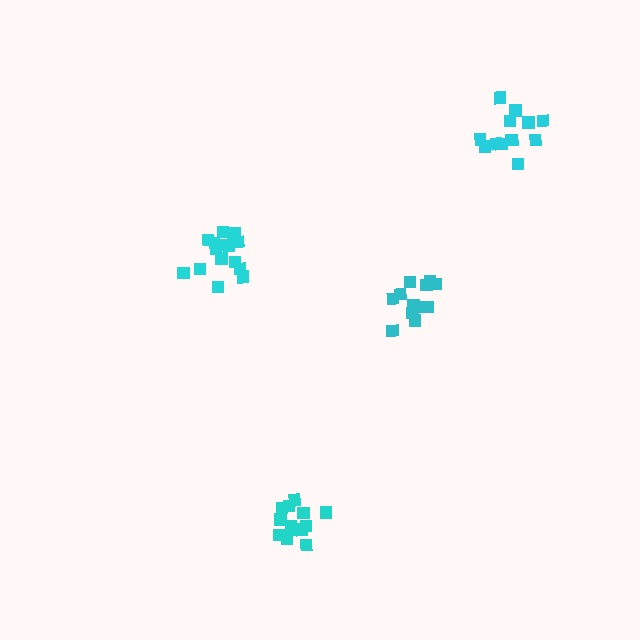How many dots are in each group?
Group 1: 16 dots, Group 2: 12 dots, Group 3: 13 dots, Group 4: 12 dots (53 total).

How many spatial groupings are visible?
There are 4 spatial groupings.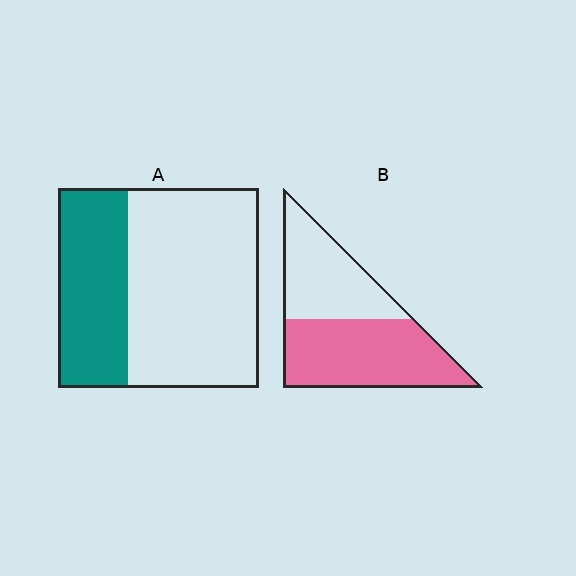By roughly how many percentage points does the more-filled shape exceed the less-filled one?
By roughly 20 percentage points (B over A).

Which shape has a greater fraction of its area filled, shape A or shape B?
Shape B.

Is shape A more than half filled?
No.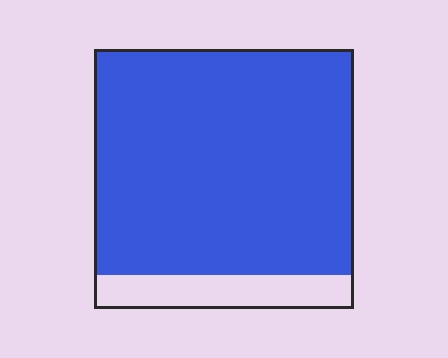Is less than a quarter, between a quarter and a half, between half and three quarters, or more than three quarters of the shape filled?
More than three quarters.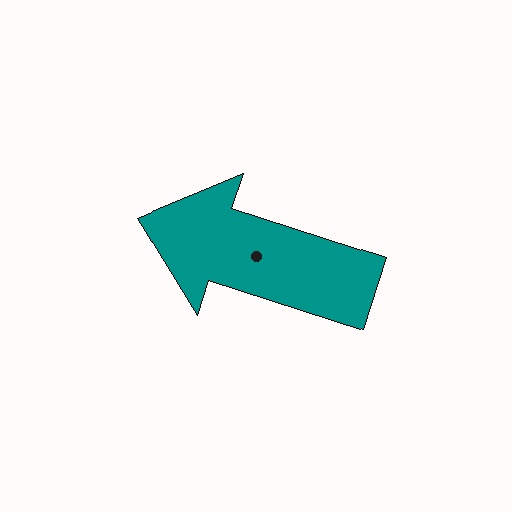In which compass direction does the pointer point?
West.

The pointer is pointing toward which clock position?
Roughly 10 o'clock.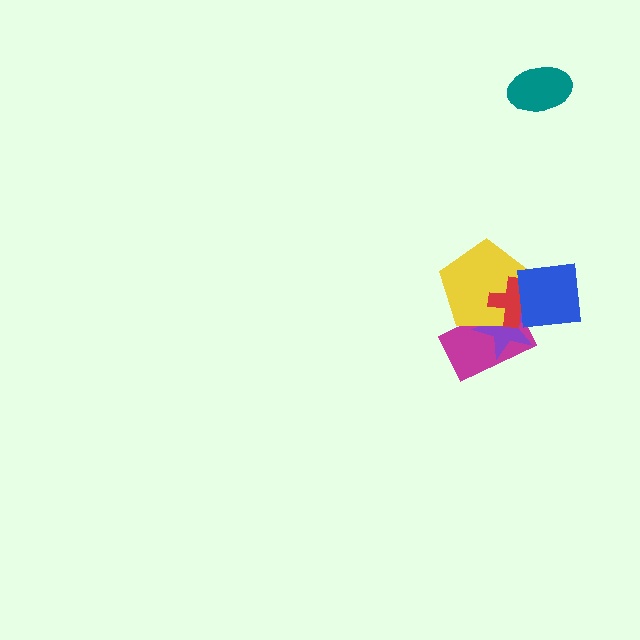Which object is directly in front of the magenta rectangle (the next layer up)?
The purple star is directly in front of the magenta rectangle.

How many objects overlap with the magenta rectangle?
3 objects overlap with the magenta rectangle.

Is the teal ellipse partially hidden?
No, no other shape covers it.